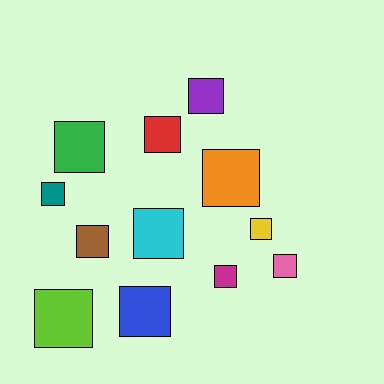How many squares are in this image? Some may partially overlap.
There are 12 squares.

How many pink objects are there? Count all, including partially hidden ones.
There is 1 pink object.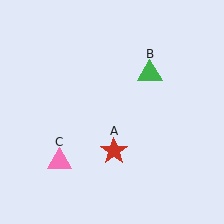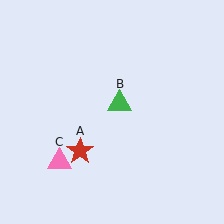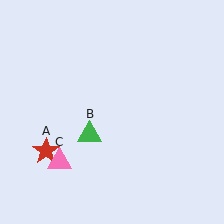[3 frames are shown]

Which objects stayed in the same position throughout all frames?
Pink triangle (object C) remained stationary.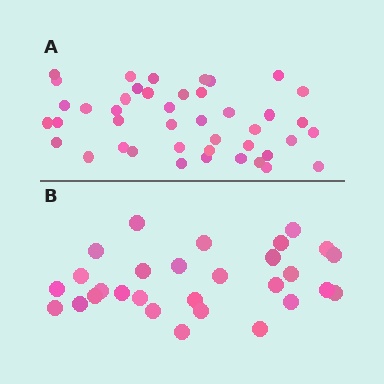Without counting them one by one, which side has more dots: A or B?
Region A (the top region) has more dots.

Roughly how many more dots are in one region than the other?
Region A has approximately 15 more dots than region B.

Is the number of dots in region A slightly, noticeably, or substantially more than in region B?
Region A has substantially more. The ratio is roughly 1.5 to 1.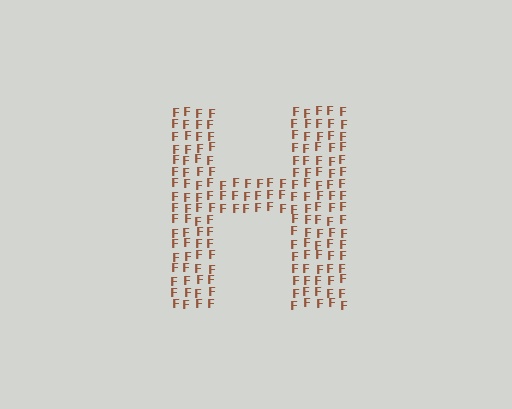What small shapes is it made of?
It is made of small letter F's.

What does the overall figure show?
The overall figure shows the letter H.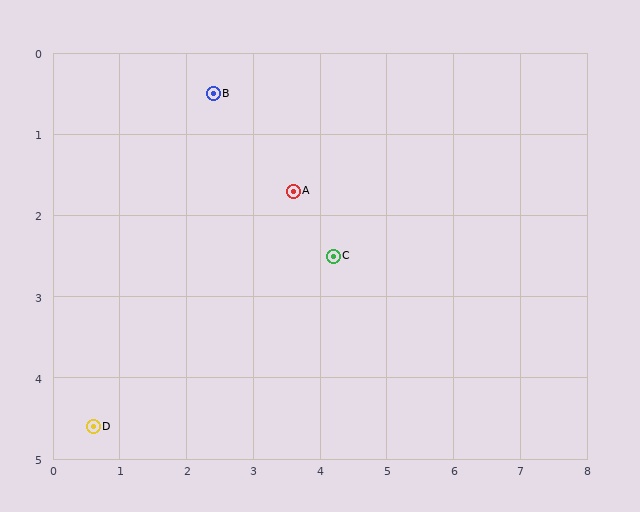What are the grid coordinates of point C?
Point C is at approximately (4.2, 2.5).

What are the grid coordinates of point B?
Point B is at approximately (2.4, 0.5).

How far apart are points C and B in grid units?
Points C and B are about 2.7 grid units apart.